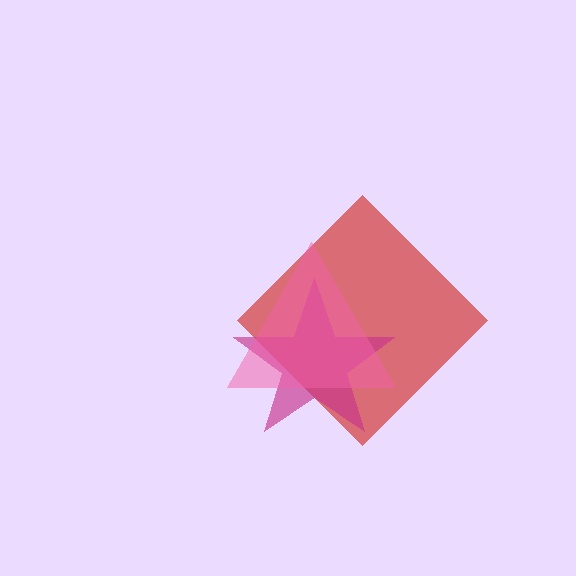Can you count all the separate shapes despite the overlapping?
Yes, there are 3 separate shapes.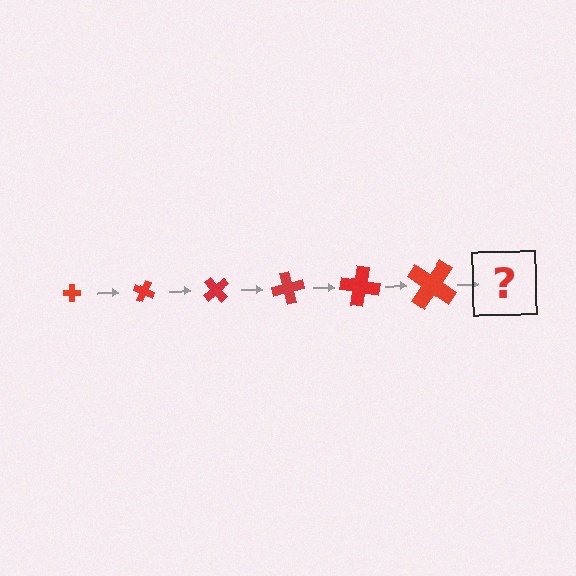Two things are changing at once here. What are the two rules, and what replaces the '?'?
The two rules are that the cross grows larger each step and it rotates 25 degrees each step. The '?' should be a cross, larger than the previous one and rotated 150 degrees from the start.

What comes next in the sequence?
The next element should be a cross, larger than the previous one and rotated 150 degrees from the start.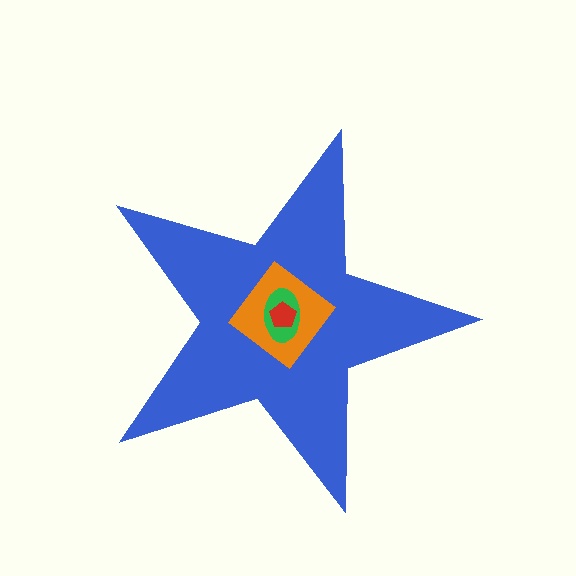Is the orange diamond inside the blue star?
Yes.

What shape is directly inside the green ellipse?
The red pentagon.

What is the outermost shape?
The blue star.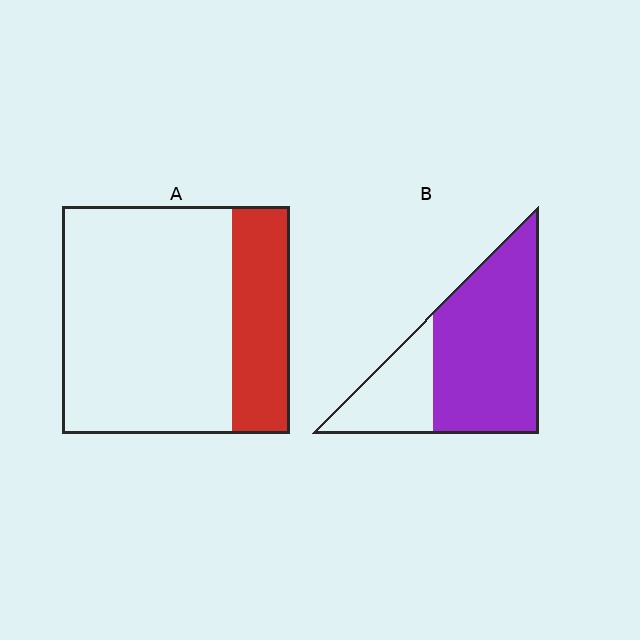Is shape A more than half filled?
No.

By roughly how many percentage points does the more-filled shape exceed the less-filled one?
By roughly 45 percentage points (B over A).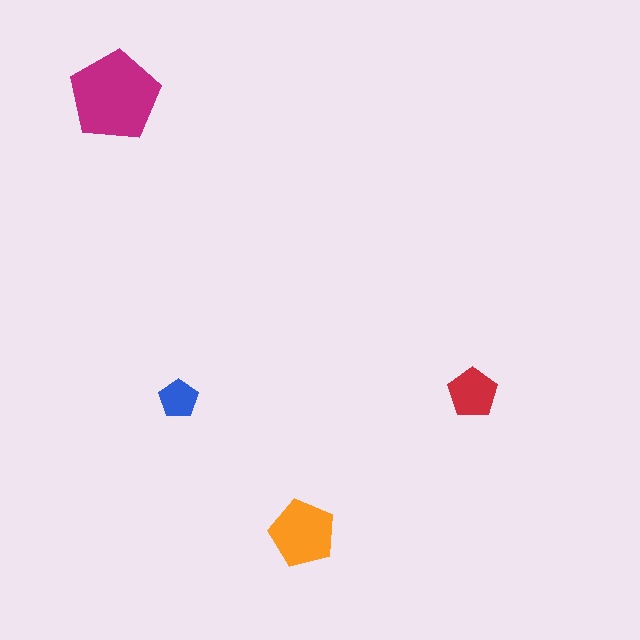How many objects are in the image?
There are 4 objects in the image.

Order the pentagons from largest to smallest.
the magenta one, the orange one, the red one, the blue one.